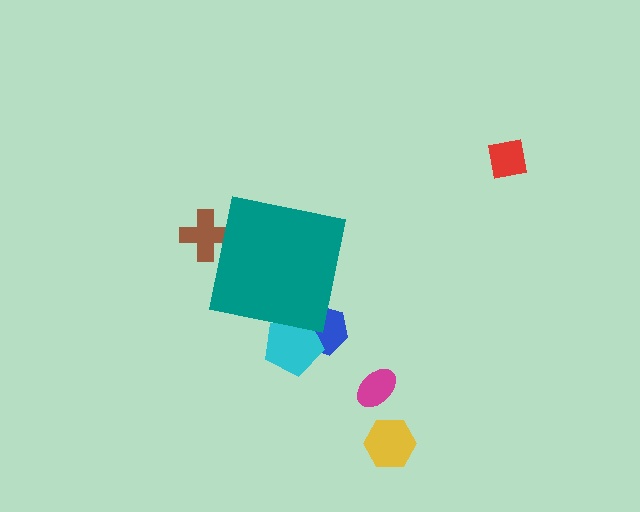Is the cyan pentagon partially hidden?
Yes, the cyan pentagon is partially hidden behind the teal square.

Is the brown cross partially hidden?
Yes, the brown cross is partially hidden behind the teal square.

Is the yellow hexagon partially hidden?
No, the yellow hexagon is fully visible.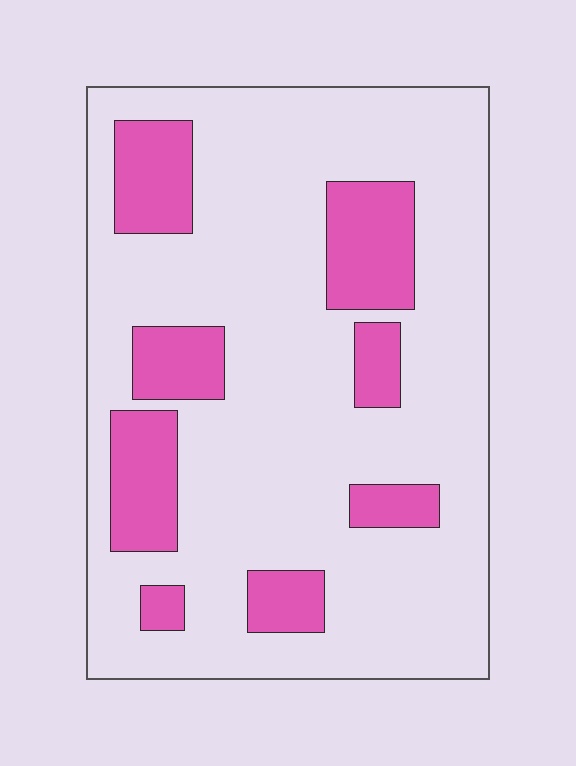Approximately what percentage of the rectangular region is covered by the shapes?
Approximately 20%.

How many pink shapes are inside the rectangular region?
8.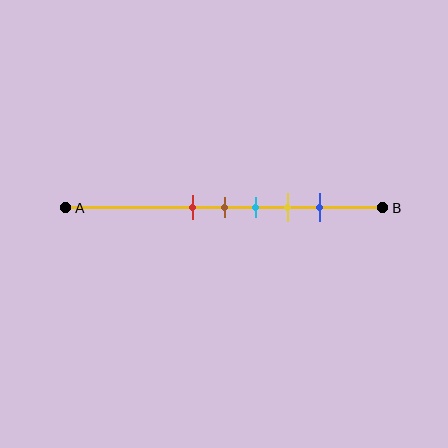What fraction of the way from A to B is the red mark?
The red mark is approximately 40% (0.4) of the way from A to B.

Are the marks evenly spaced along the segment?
Yes, the marks are approximately evenly spaced.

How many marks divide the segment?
There are 5 marks dividing the segment.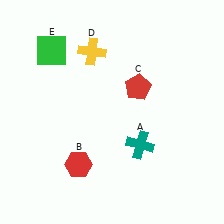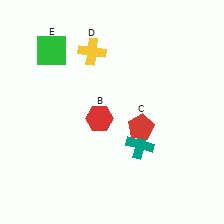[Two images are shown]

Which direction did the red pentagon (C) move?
The red pentagon (C) moved down.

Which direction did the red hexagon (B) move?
The red hexagon (B) moved up.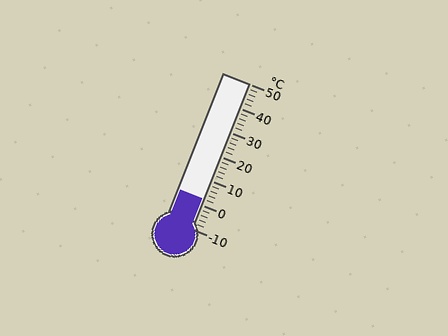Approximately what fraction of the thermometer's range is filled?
The thermometer is filled to approximately 20% of its range.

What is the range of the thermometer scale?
The thermometer scale ranges from -10°C to 50°C.